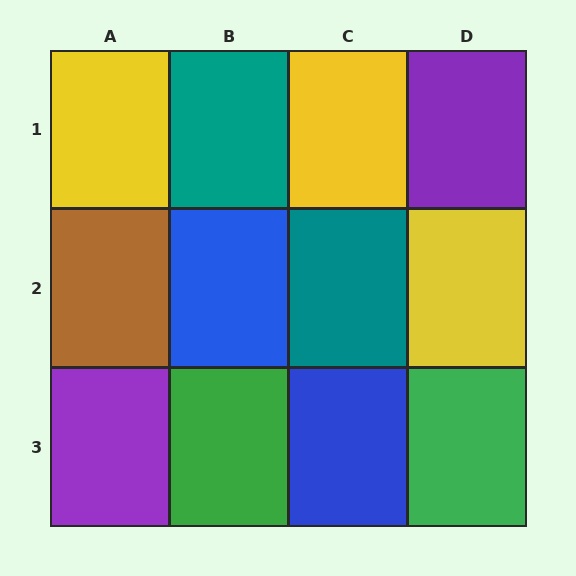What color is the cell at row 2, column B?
Blue.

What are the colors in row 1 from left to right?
Yellow, teal, yellow, purple.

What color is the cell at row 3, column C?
Blue.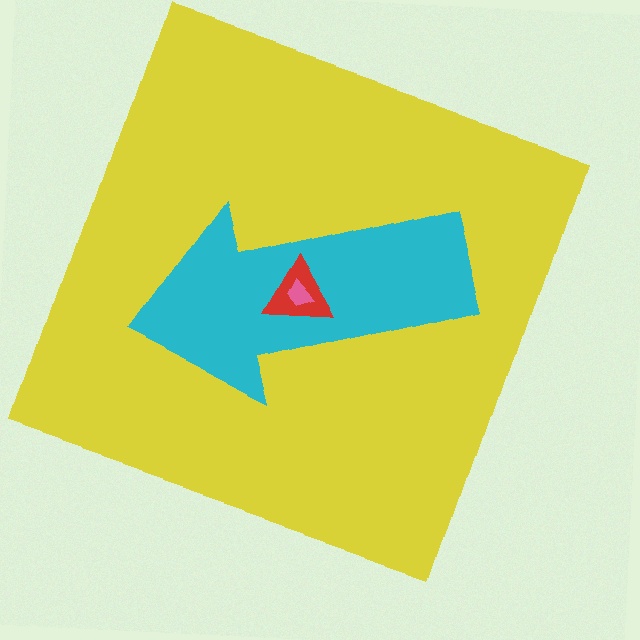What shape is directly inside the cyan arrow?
The red triangle.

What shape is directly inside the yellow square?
The cyan arrow.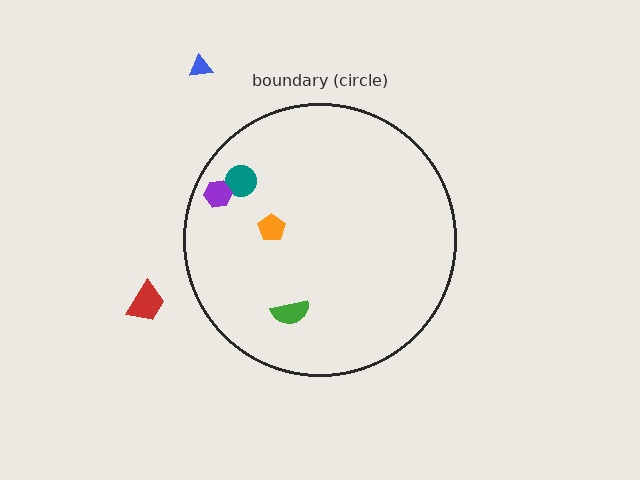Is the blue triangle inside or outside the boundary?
Outside.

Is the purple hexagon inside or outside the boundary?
Inside.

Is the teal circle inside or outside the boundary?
Inside.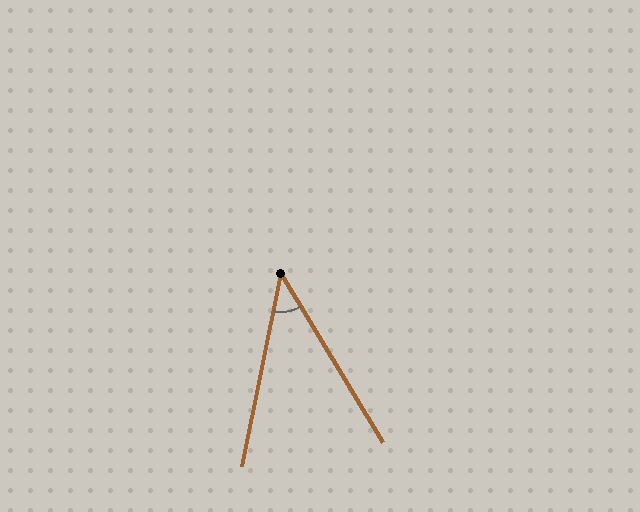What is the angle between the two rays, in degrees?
Approximately 42 degrees.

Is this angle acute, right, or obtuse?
It is acute.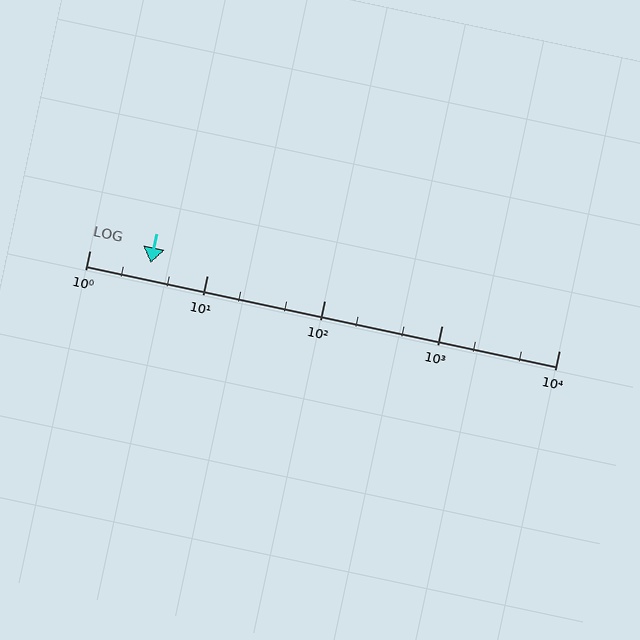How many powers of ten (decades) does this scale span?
The scale spans 4 decades, from 1 to 10000.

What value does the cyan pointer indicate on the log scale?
The pointer indicates approximately 3.3.